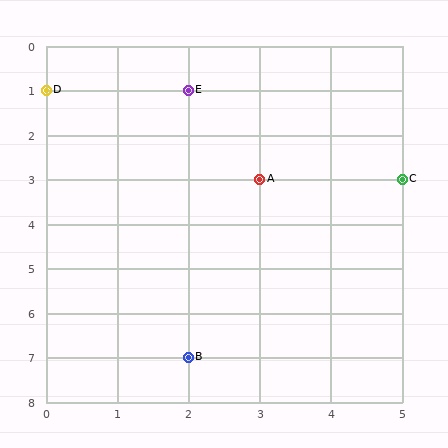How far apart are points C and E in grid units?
Points C and E are 3 columns and 2 rows apart (about 3.6 grid units diagonally).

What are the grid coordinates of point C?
Point C is at grid coordinates (5, 3).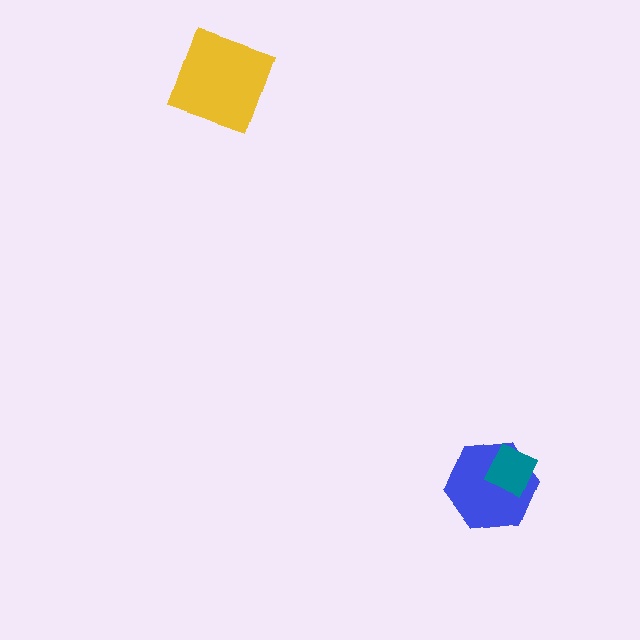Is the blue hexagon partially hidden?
Yes, it is partially covered by another shape.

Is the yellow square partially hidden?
No, no other shape covers it.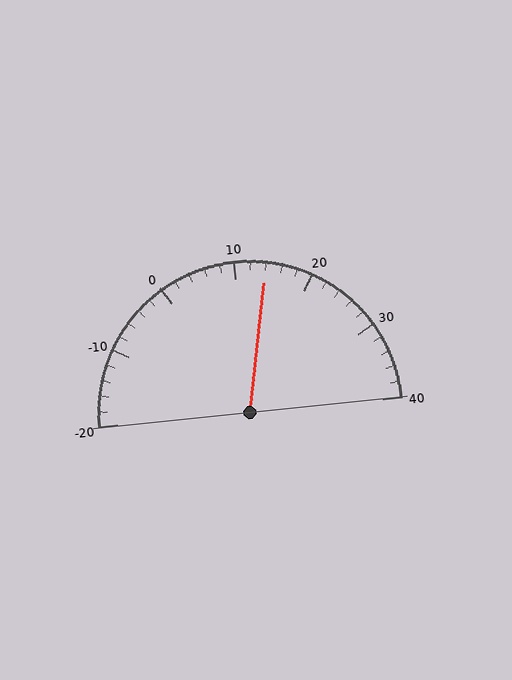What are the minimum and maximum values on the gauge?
The gauge ranges from -20 to 40.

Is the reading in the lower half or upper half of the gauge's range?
The reading is in the upper half of the range (-20 to 40).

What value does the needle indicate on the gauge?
The needle indicates approximately 14.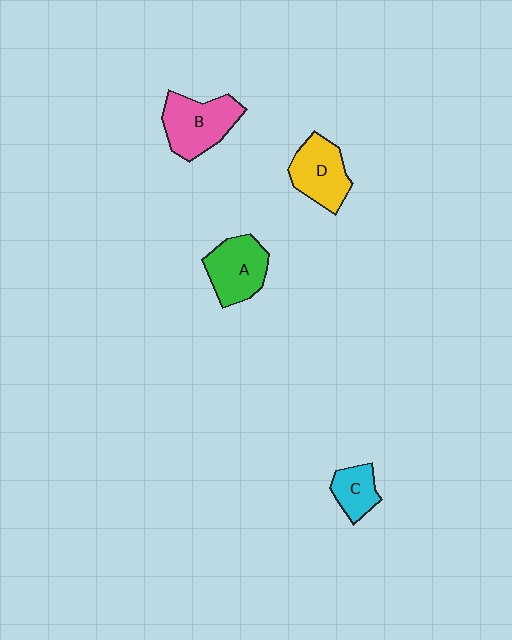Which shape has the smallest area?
Shape C (cyan).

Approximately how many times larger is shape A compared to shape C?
Approximately 1.7 times.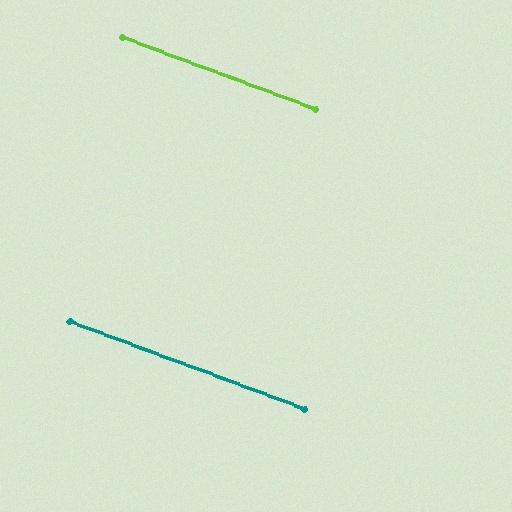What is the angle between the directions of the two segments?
Approximately 0 degrees.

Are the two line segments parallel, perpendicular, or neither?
Parallel — their directions differ by only 0.0°.